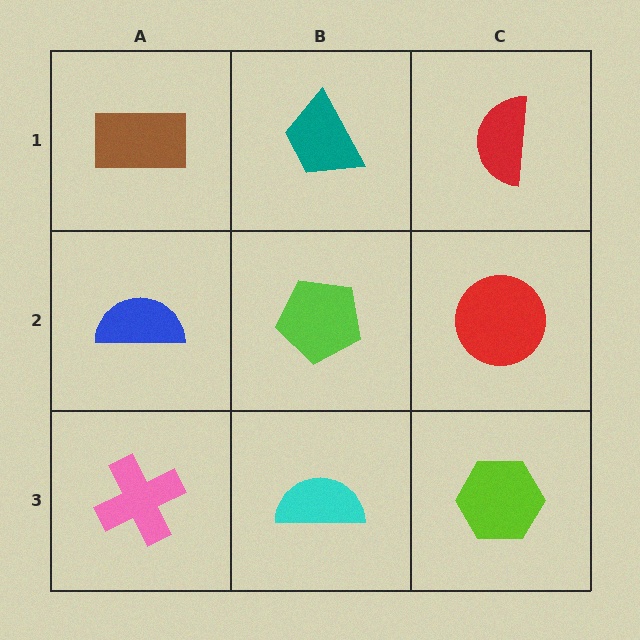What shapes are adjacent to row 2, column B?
A teal trapezoid (row 1, column B), a cyan semicircle (row 3, column B), a blue semicircle (row 2, column A), a red circle (row 2, column C).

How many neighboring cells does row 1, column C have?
2.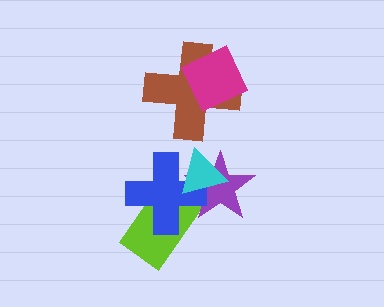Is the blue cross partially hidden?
Yes, it is partially covered by another shape.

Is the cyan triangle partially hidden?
No, no other shape covers it.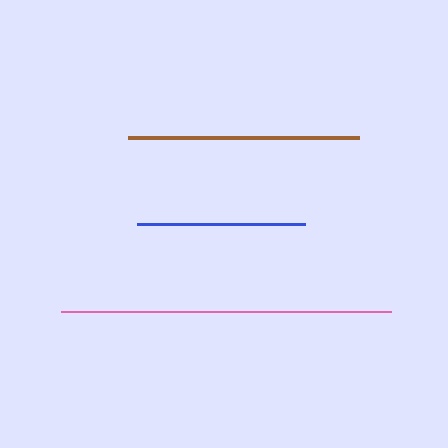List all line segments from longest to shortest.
From longest to shortest: pink, brown, blue.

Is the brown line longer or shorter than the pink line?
The pink line is longer than the brown line.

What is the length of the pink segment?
The pink segment is approximately 330 pixels long.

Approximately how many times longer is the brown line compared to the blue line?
The brown line is approximately 1.4 times the length of the blue line.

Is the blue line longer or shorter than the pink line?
The pink line is longer than the blue line.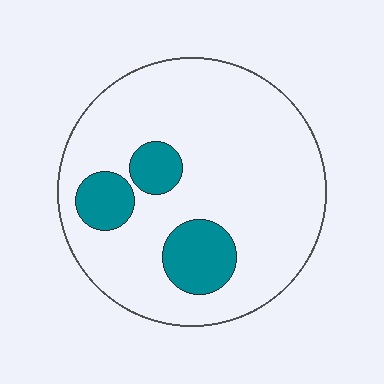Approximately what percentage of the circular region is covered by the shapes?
Approximately 15%.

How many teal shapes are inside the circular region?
3.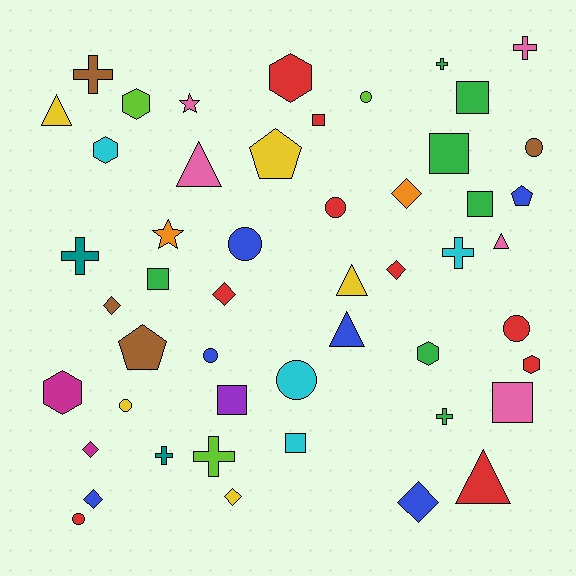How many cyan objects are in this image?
There are 4 cyan objects.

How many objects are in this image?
There are 50 objects.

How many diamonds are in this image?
There are 8 diamonds.